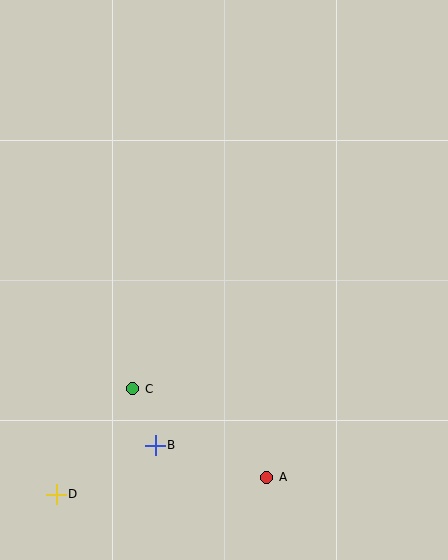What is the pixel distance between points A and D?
The distance between A and D is 211 pixels.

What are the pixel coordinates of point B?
Point B is at (155, 445).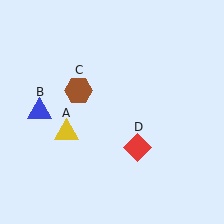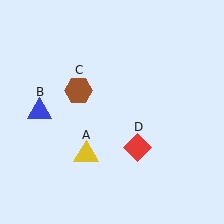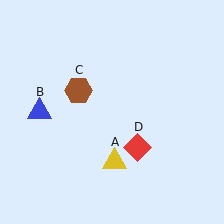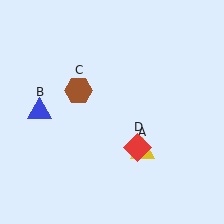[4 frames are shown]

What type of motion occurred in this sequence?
The yellow triangle (object A) rotated counterclockwise around the center of the scene.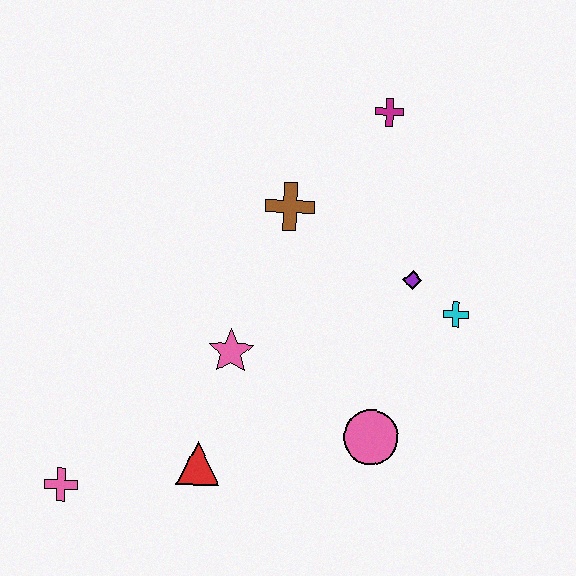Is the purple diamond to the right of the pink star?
Yes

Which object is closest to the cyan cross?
The purple diamond is closest to the cyan cross.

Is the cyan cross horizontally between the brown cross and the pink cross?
No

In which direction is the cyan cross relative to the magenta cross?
The cyan cross is below the magenta cross.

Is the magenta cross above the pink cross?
Yes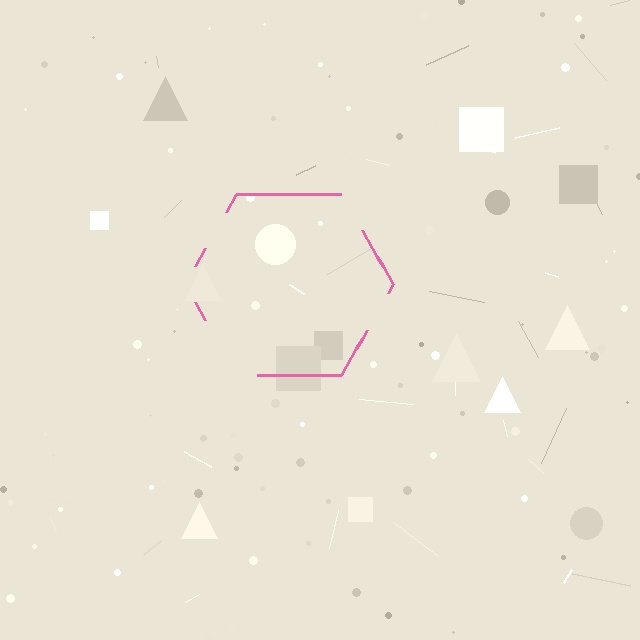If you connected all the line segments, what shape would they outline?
They would outline a hexagon.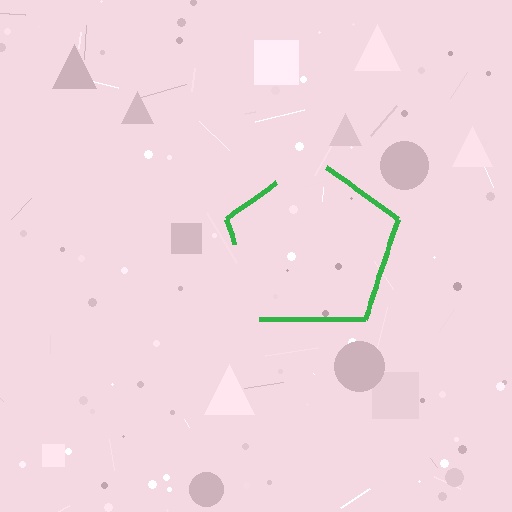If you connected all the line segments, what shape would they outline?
They would outline a pentagon.